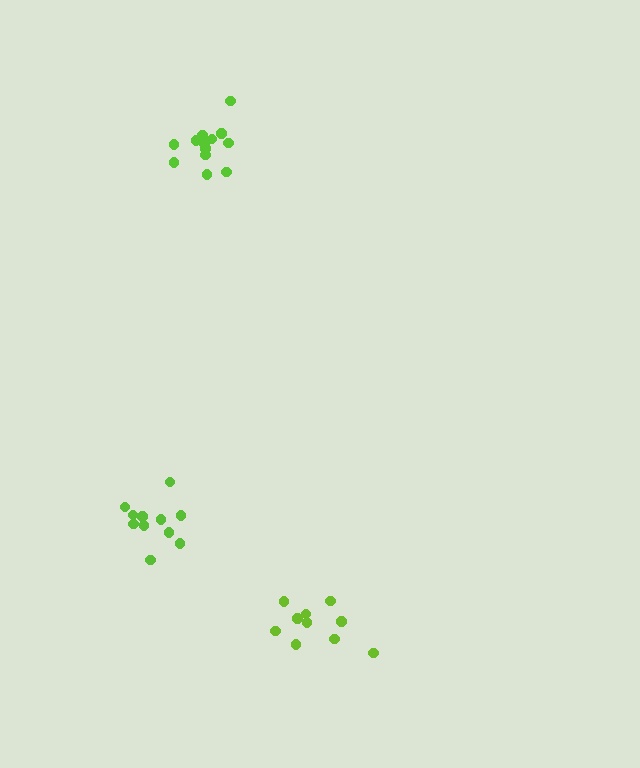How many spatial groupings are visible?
There are 3 spatial groupings.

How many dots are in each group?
Group 1: 10 dots, Group 2: 14 dots, Group 3: 11 dots (35 total).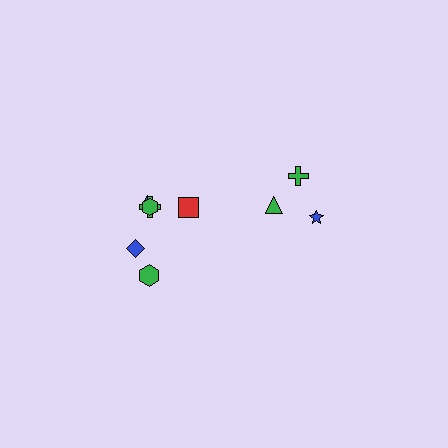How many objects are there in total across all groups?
There are 9 objects.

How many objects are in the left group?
There are 6 objects.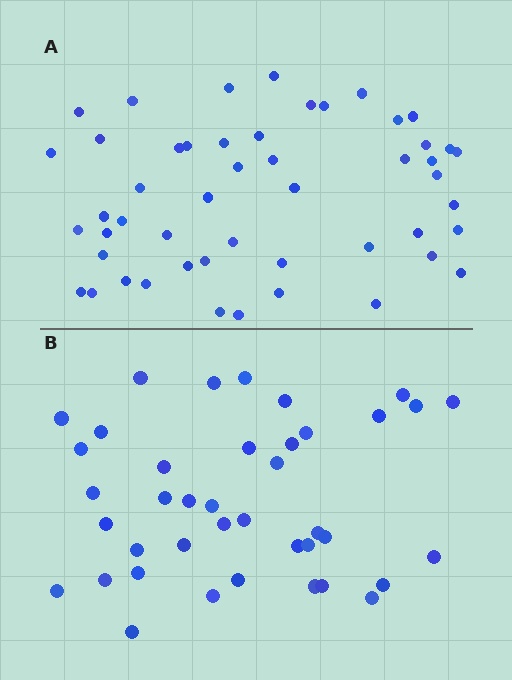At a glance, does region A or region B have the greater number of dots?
Region A (the top region) has more dots.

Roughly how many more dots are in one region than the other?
Region A has roughly 10 or so more dots than region B.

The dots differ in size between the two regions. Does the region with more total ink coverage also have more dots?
No. Region B has more total ink coverage because its dots are larger, but region A actually contains more individual dots. Total area can be misleading — the number of items is what matters here.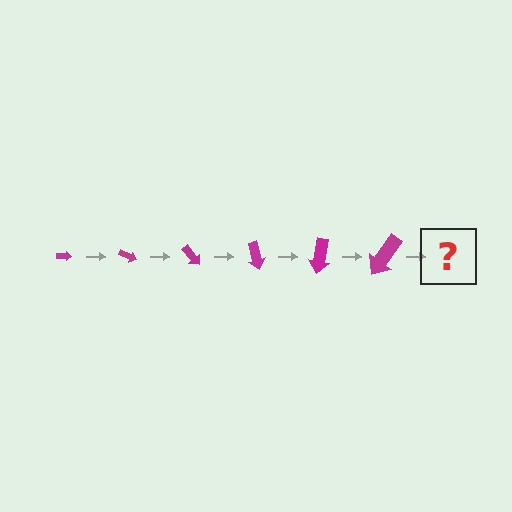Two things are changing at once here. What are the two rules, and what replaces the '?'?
The two rules are that the arrow grows larger each step and it rotates 25 degrees each step. The '?' should be an arrow, larger than the previous one and rotated 150 degrees from the start.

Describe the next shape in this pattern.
It should be an arrow, larger than the previous one and rotated 150 degrees from the start.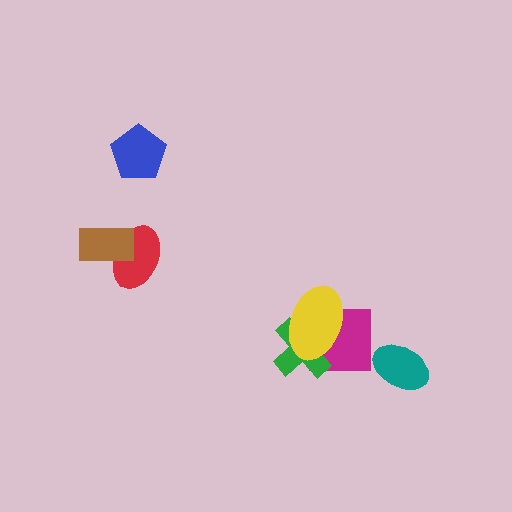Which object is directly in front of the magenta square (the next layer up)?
The green cross is directly in front of the magenta square.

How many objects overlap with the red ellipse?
1 object overlaps with the red ellipse.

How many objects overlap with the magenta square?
2 objects overlap with the magenta square.